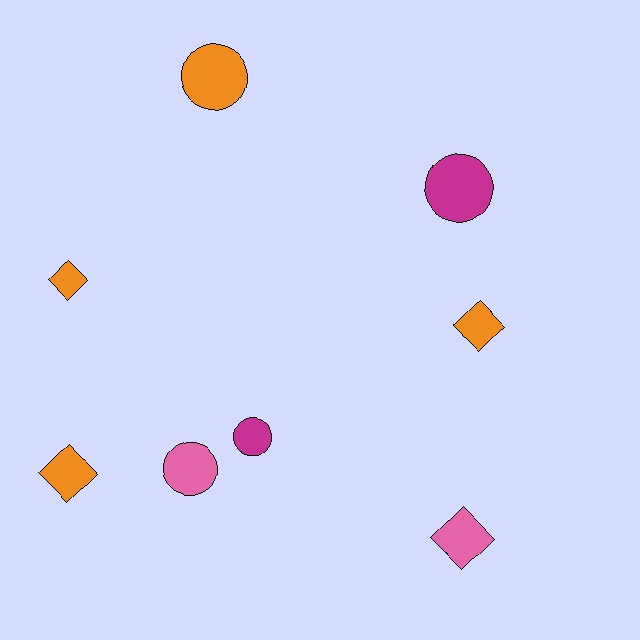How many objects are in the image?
There are 8 objects.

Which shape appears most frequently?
Circle, with 4 objects.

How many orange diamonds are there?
There are 3 orange diamonds.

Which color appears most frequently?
Orange, with 4 objects.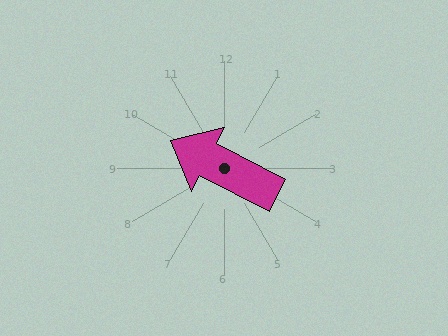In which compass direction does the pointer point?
Northwest.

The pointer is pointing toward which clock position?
Roughly 10 o'clock.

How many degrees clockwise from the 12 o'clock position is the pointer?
Approximately 297 degrees.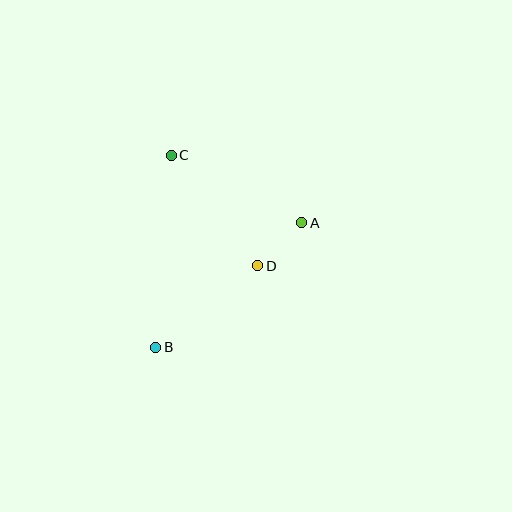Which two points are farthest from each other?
Points B and C are farthest from each other.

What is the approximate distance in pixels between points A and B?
The distance between A and B is approximately 192 pixels.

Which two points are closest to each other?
Points A and D are closest to each other.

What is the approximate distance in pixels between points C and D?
The distance between C and D is approximately 141 pixels.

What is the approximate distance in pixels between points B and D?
The distance between B and D is approximately 131 pixels.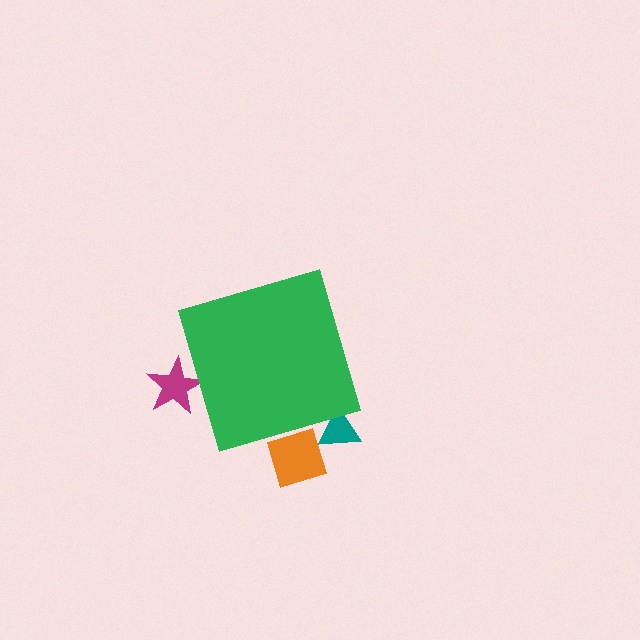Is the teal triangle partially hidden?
Yes, the teal triangle is partially hidden behind the green diamond.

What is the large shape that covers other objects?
A green diamond.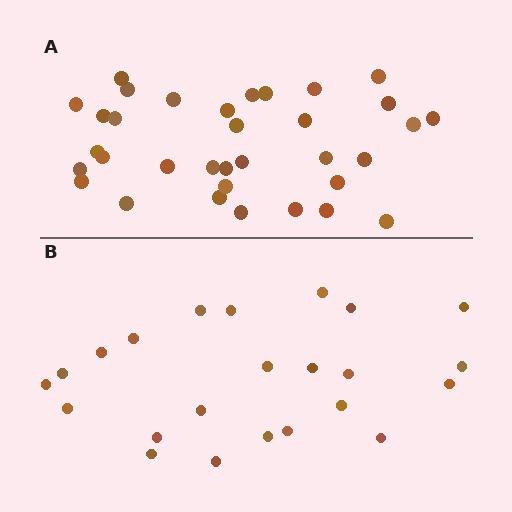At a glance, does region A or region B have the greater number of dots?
Region A (the top region) has more dots.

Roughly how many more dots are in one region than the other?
Region A has roughly 12 or so more dots than region B.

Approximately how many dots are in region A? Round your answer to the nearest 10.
About 30 dots. (The exact count is 34, which rounds to 30.)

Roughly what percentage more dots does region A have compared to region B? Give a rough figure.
About 50% more.